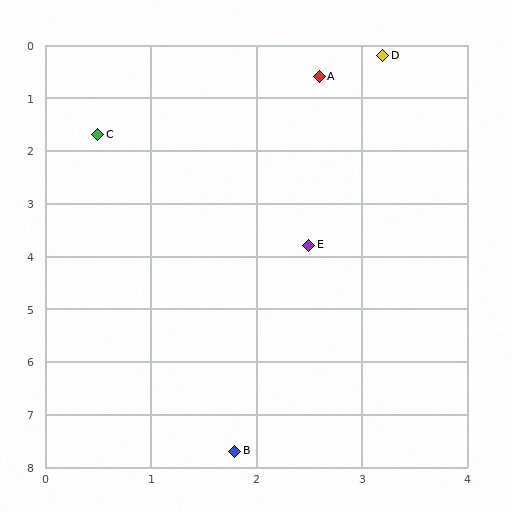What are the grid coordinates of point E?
Point E is at approximately (2.5, 3.8).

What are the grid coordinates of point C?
Point C is at approximately (0.5, 1.7).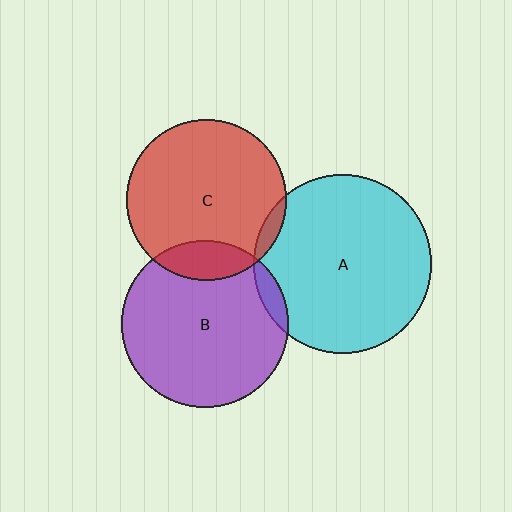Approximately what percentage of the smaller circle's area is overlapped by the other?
Approximately 5%.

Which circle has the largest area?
Circle A (cyan).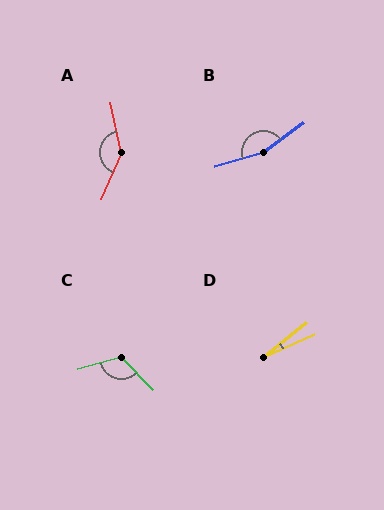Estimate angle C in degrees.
Approximately 119 degrees.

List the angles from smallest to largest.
D (15°), C (119°), A (144°), B (159°).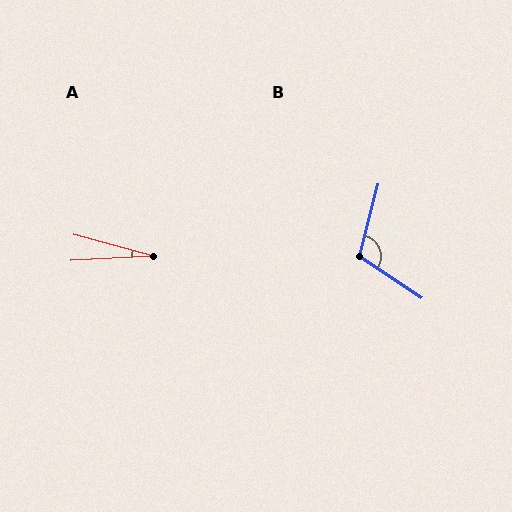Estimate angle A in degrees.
Approximately 18 degrees.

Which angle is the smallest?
A, at approximately 18 degrees.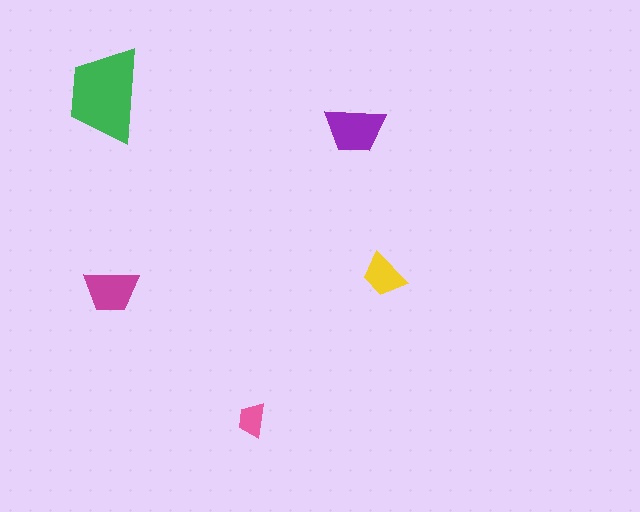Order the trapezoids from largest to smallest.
the green one, the purple one, the magenta one, the yellow one, the pink one.